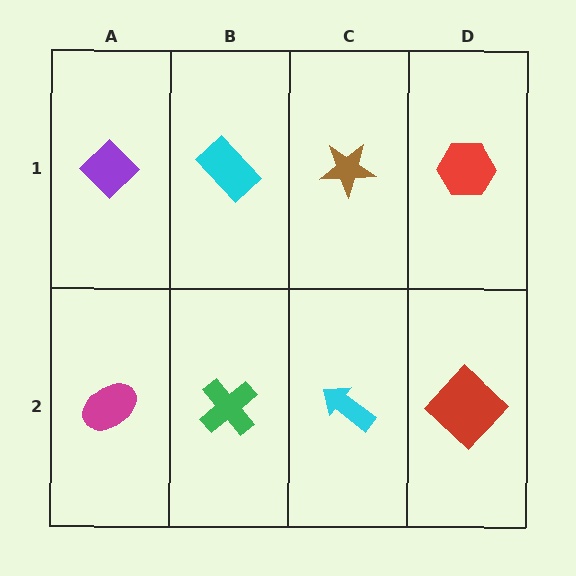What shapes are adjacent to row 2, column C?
A brown star (row 1, column C), a green cross (row 2, column B), a red diamond (row 2, column D).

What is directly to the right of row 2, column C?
A red diamond.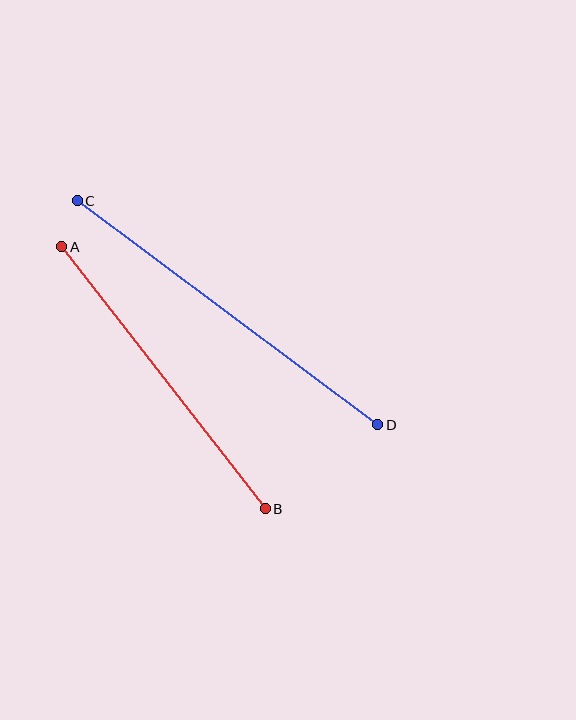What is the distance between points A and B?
The distance is approximately 332 pixels.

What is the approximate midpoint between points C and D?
The midpoint is at approximately (227, 313) pixels.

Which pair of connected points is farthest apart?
Points C and D are farthest apart.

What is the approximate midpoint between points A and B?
The midpoint is at approximately (163, 378) pixels.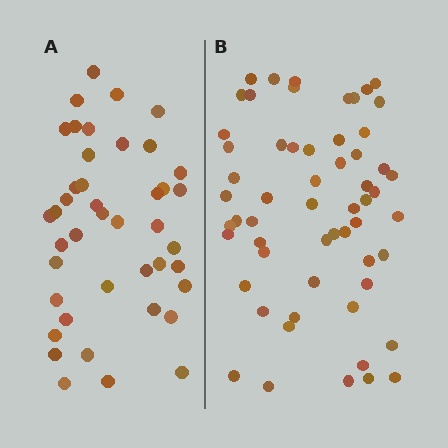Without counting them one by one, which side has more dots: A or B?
Region B (the right region) has more dots.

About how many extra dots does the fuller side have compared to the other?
Region B has approximately 15 more dots than region A.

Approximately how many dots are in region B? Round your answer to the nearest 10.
About 60 dots. (The exact count is 58, which rounds to 60.)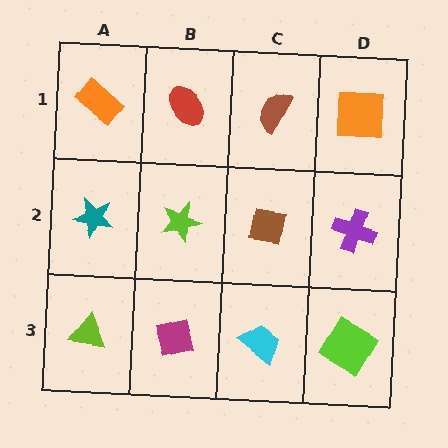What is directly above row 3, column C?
A brown square.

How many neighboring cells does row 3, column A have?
2.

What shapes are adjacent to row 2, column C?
A brown semicircle (row 1, column C), a cyan trapezoid (row 3, column C), a lime star (row 2, column B), a purple cross (row 2, column D).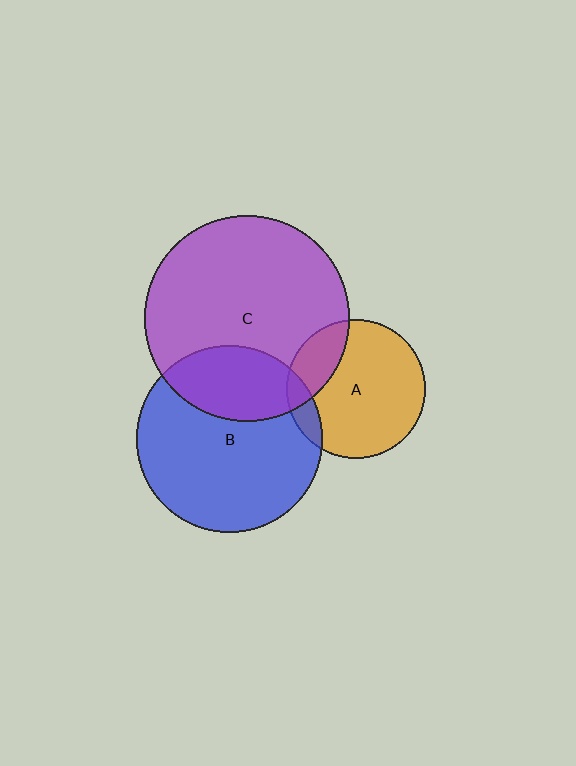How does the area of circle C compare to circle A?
Approximately 2.2 times.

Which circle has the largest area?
Circle C (purple).